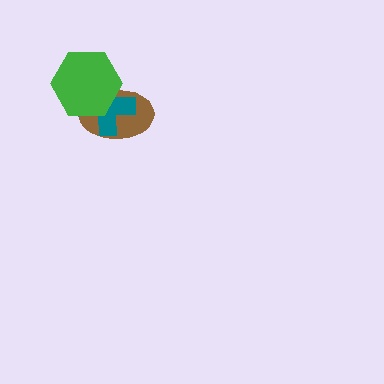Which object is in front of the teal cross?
The green hexagon is in front of the teal cross.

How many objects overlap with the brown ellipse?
2 objects overlap with the brown ellipse.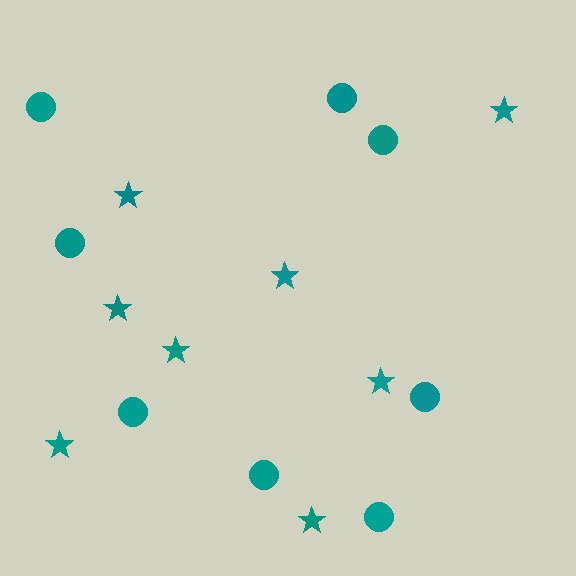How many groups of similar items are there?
There are 2 groups: one group of circles (8) and one group of stars (8).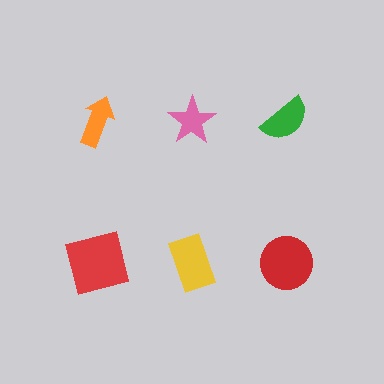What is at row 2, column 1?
A red square.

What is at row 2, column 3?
A red circle.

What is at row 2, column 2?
A yellow rectangle.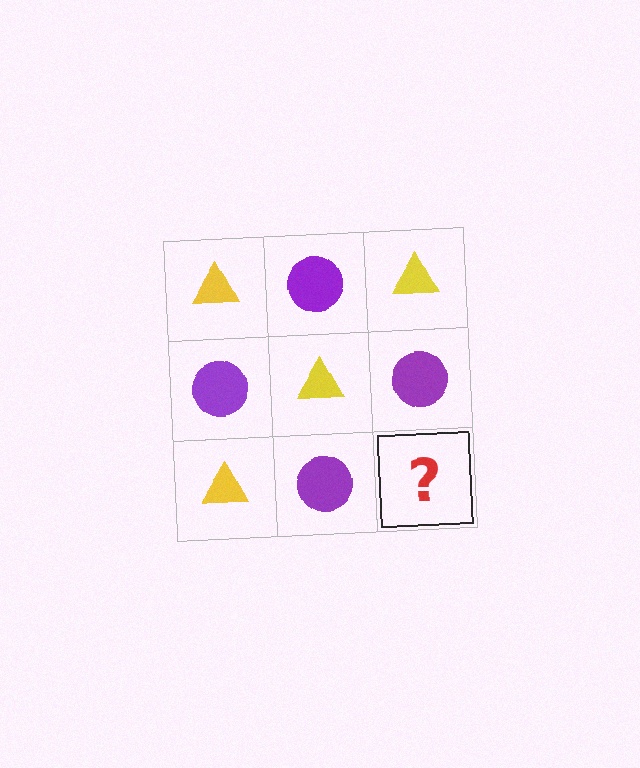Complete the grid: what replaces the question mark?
The question mark should be replaced with a yellow triangle.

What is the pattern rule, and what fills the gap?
The rule is that it alternates yellow triangle and purple circle in a checkerboard pattern. The gap should be filled with a yellow triangle.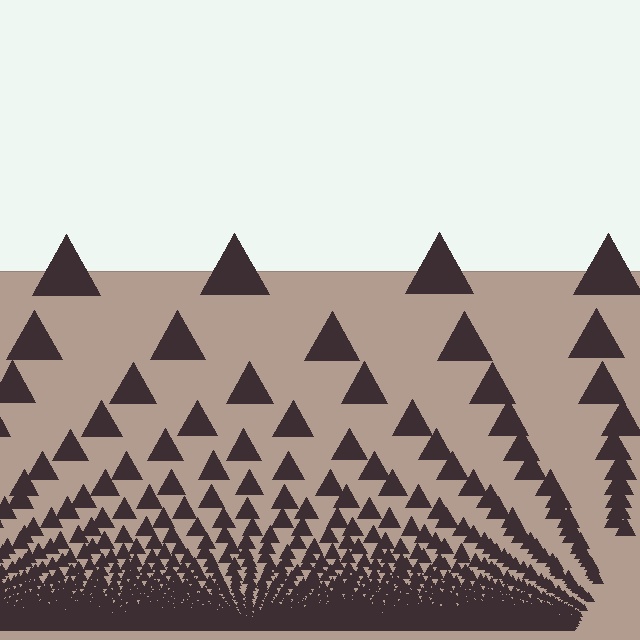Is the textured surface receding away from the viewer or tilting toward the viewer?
The surface appears to tilt toward the viewer. Texture elements get larger and sparser toward the top.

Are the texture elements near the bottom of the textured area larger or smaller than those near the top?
Smaller. The gradient is inverted — elements near the bottom are smaller and denser.